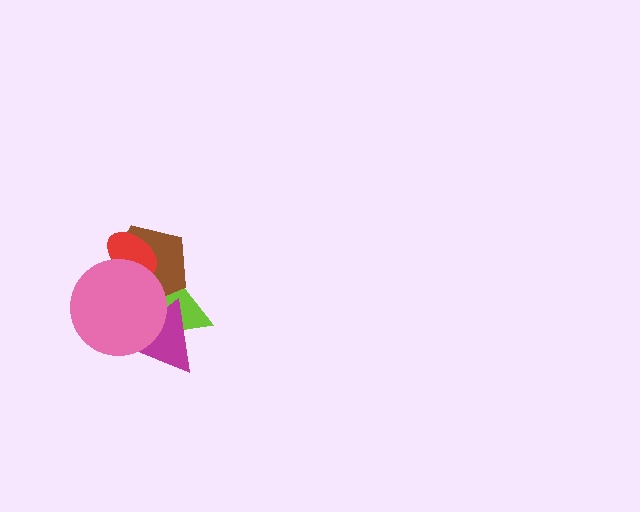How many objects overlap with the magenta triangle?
3 objects overlap with the magenta triangle.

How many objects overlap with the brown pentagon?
4 objects overlap with the brown pentagon.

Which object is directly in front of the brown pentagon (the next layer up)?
The red ellipse is directly in front of the brown pentagon.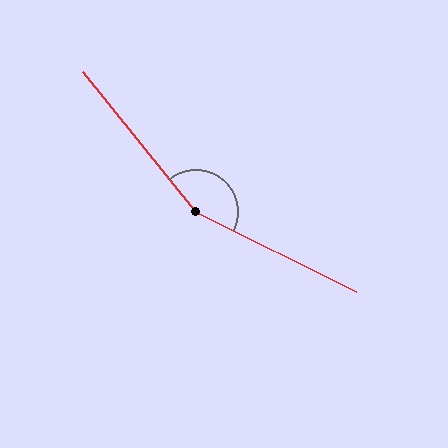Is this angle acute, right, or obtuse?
It is obtuse.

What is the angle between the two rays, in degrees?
Approximately 155 degrees.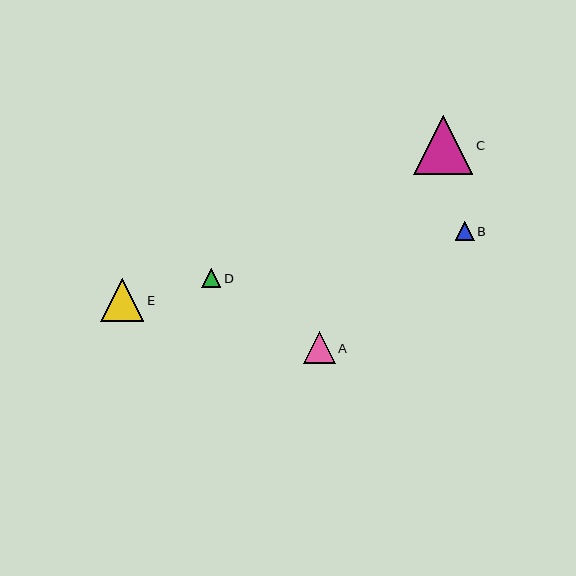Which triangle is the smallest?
Triangle B is the smallest with a size of approximately 19 pixels.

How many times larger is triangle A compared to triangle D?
Triangle A is approximately 1.7 times the size of triangle D.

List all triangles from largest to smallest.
From largest to smallest: C, E, A, D, B.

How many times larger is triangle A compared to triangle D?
Triangle A is approximately 1.7 times the size of triangle D.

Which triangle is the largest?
Triangle C is the largest with a size of approximately 59 pixels.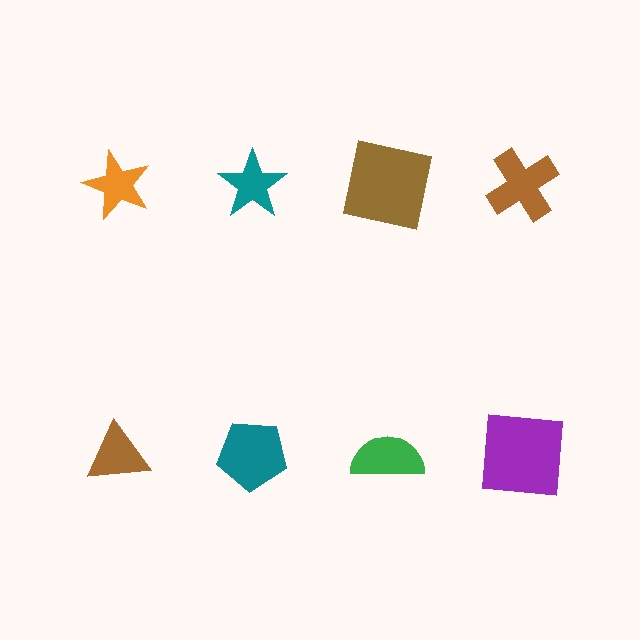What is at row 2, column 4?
A purple square.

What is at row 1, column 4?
A brown cross.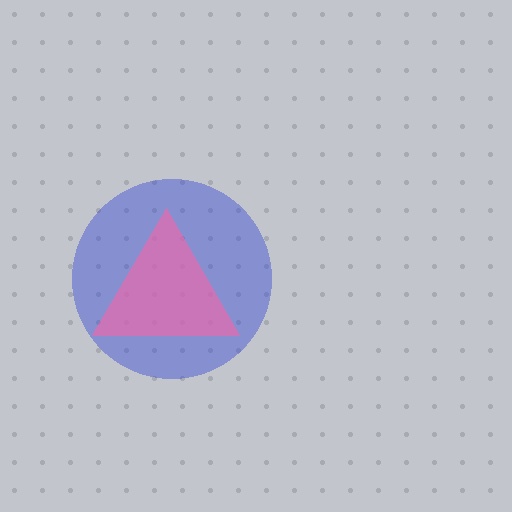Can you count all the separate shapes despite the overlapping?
Yes, there are 2 separate shapes.